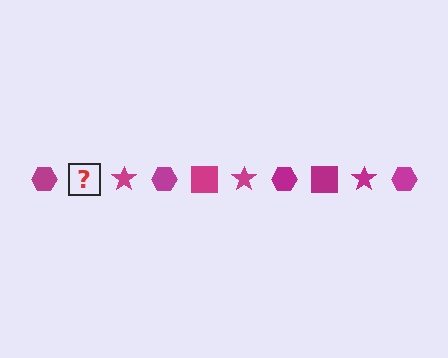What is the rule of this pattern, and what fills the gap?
The rule is that the pattern cycles through hexagon, square, star shapes in magenta. The gap should be filled with a magenta square.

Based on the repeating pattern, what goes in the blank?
The blank should be a magenta square.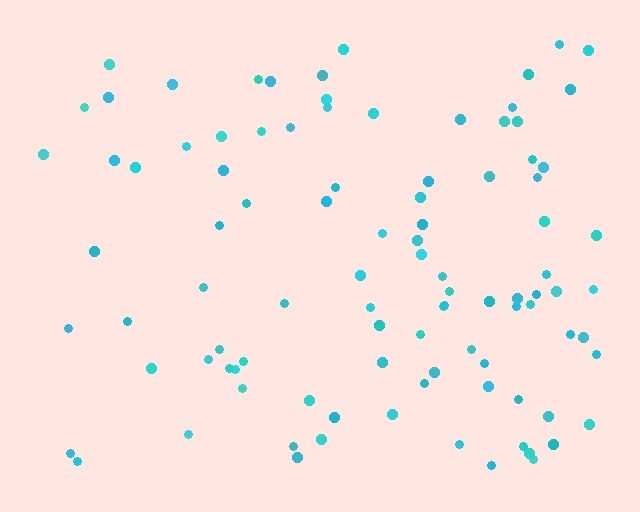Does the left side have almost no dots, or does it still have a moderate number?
Still a moderate number, just noticeably fewer than the right.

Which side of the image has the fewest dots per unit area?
The left.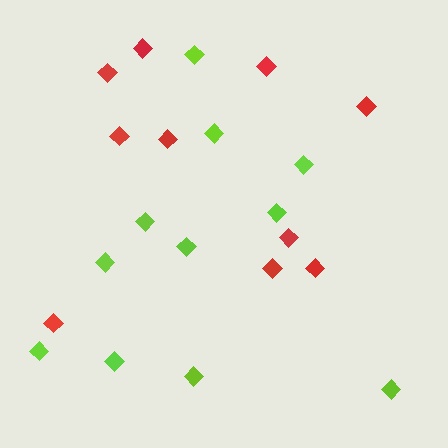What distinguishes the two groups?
There are 2 groups: one group of red diamonds (10) and one group of lime diamonds (11).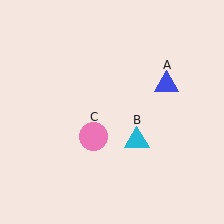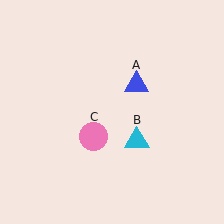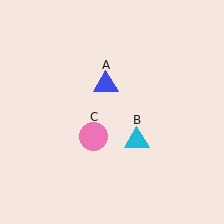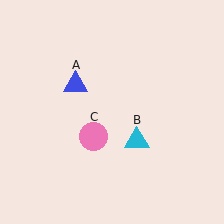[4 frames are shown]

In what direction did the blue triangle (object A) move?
The blue triangle (object A) moved left.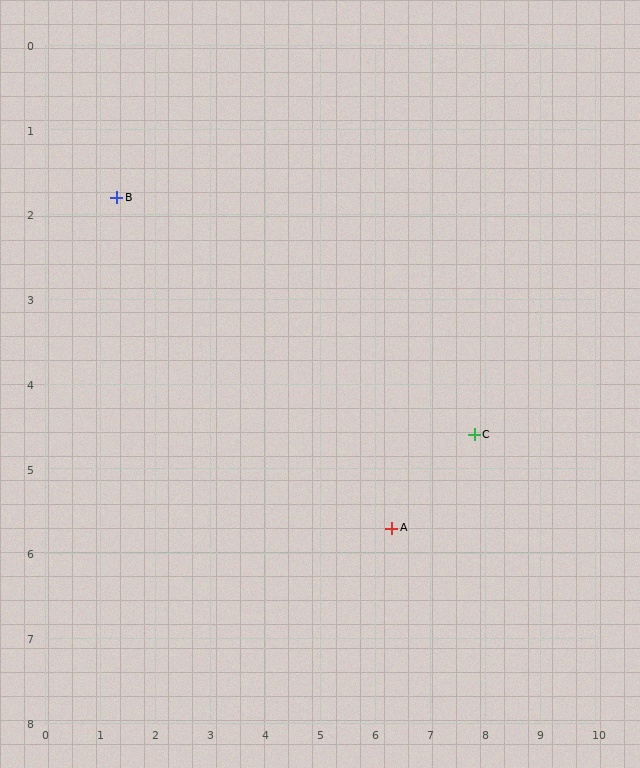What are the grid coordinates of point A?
Point A is at approximately (6.3, 5.7).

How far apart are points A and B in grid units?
Points A and B are about 6.3 grid units apart.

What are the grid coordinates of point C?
Point C is at approximately (7.8, 4.6).